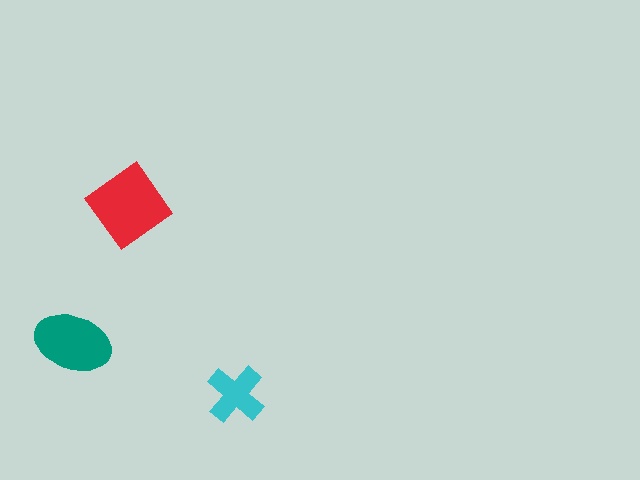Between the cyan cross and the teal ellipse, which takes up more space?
The teal ellipse.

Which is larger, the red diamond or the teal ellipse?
The red diamond.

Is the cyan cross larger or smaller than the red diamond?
Smaller.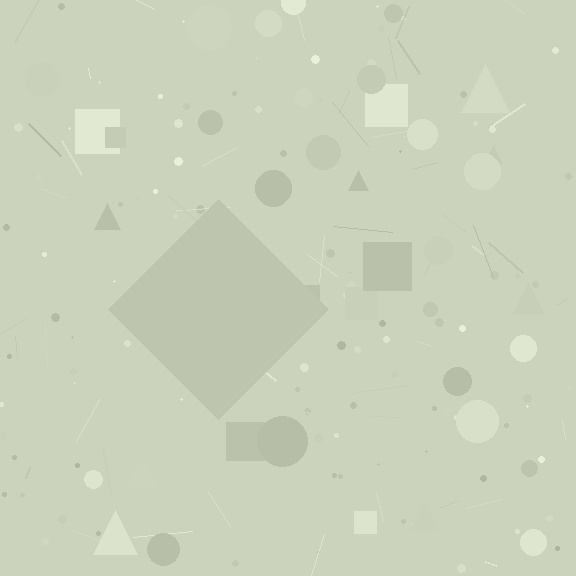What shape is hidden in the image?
A diamond is hidden in the image.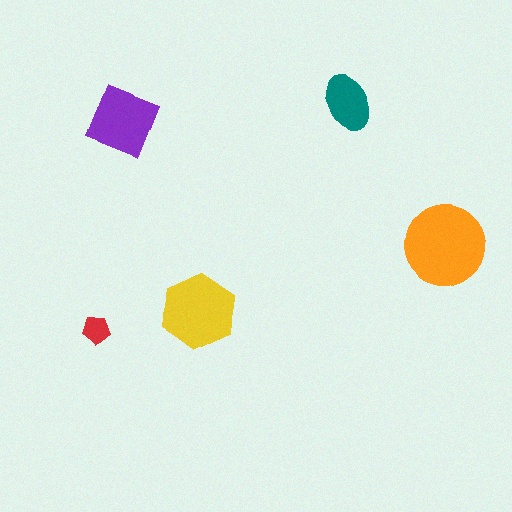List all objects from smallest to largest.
The red pentagon, the teal ellipse, the purple square, the yellow hexagon, the orange circle.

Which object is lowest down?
The red pentagon is bottommost.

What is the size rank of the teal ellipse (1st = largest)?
4th.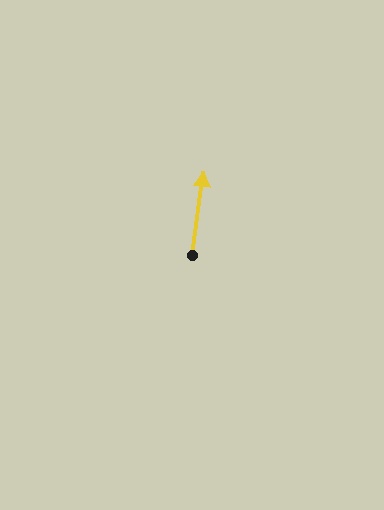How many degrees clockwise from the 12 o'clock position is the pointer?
Approximately 8 degrees.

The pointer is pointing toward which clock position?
Roughly 12 o'clock.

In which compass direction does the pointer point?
North.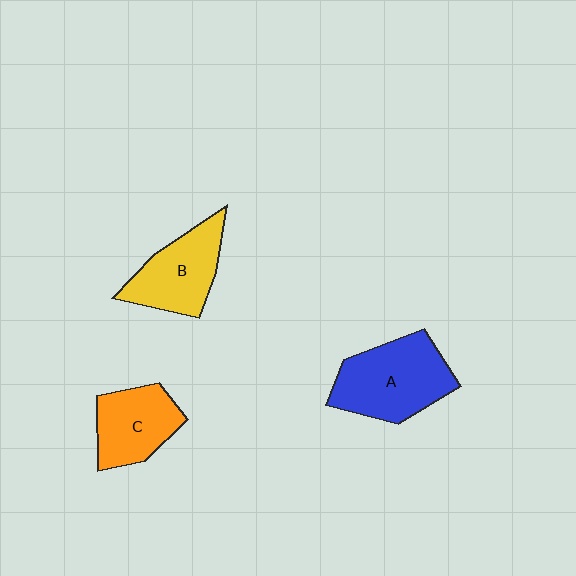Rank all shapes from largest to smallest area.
From largest to smallest: A (blue), B (yellow), C (orange).